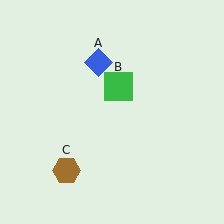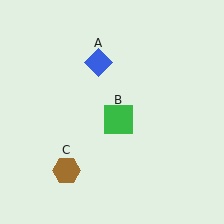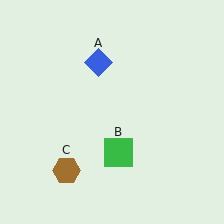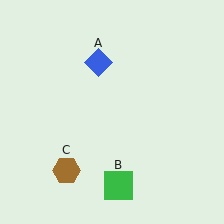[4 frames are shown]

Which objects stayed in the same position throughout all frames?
Blue diamond (object A) and brown hexagon (object C) remained stationary.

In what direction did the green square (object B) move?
The green square (object B) moved down.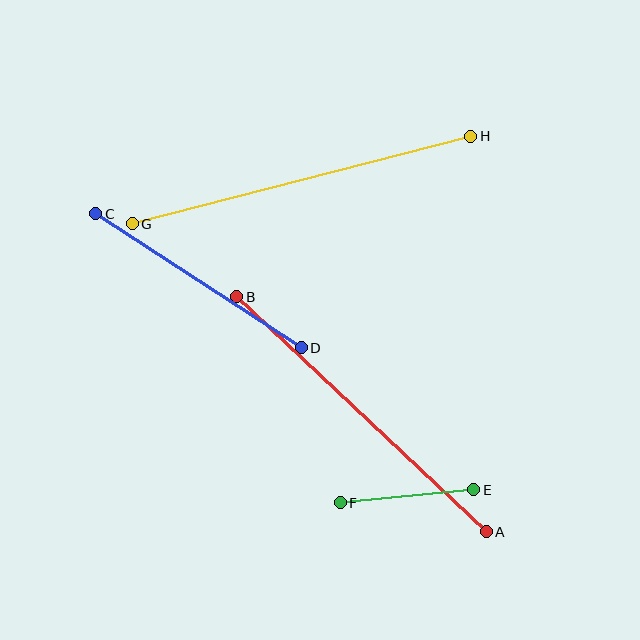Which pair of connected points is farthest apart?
Points G and H are farthest apart.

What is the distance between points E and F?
The distance is approximately 134 pixels.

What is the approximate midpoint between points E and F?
The midpoint is at approximately (407, 496) pixels.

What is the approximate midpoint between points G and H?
The midpoint is at approximately (302, 180) pixels.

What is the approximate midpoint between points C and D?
The midpoint is at approximately (199, 281) pixels.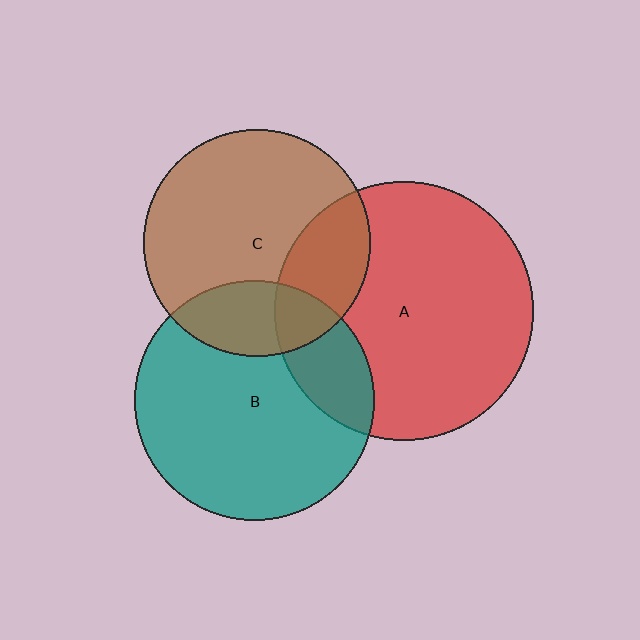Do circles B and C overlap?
Yes.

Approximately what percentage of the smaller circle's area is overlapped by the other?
Approximately 20%.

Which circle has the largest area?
Circle A (red).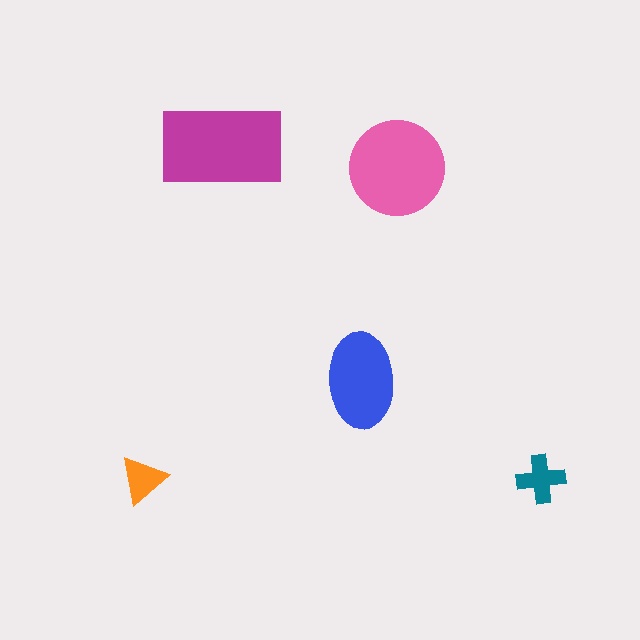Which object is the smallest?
The orange triangle.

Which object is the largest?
The magenta rectangle.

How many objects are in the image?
There are 5 objects in the image.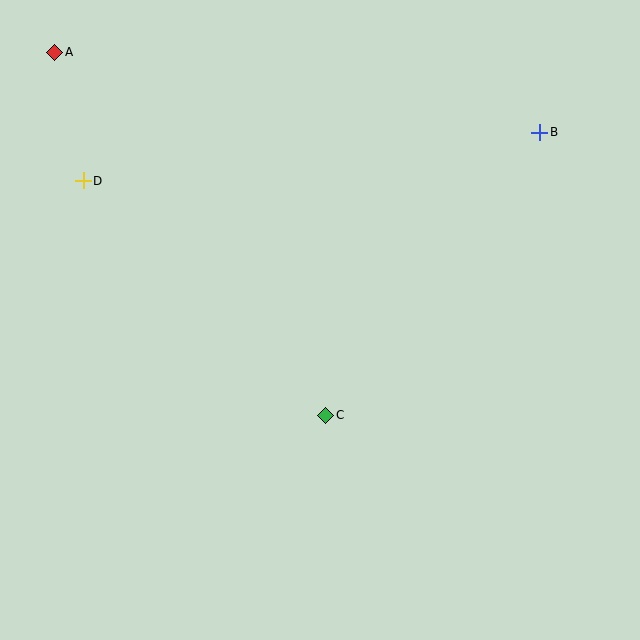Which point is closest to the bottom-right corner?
Point C is closest to the bottom-right corner.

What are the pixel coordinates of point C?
Point C is at (326, 415).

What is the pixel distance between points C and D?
The distance between C and D is 337 pixels.